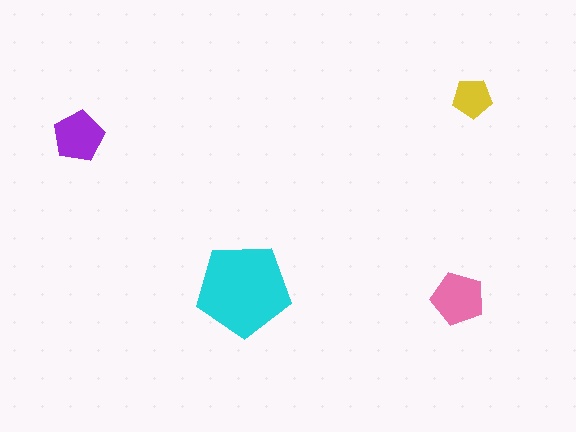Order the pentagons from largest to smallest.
the cyan one, the pink one, the purple one, the yellow one.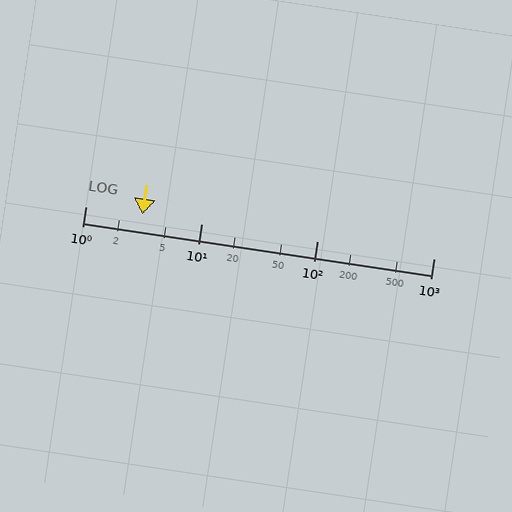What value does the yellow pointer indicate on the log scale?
The pointer indicates approximately 3.1.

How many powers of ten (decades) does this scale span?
The scale spans 3 decades, from 1 to 1000.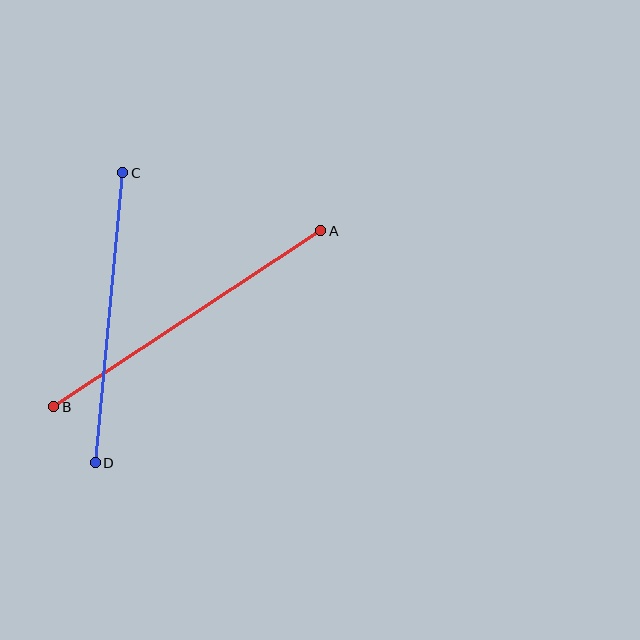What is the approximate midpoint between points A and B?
The midpoint is at approximately (187, 319) pixels.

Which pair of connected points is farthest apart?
Points A and B are farthest apart.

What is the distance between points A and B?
The distance is approximately 320 pixels.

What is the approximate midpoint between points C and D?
The midpoint is at approximately (109, 318) pixels.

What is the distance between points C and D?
The distance is approximately 291 pixels.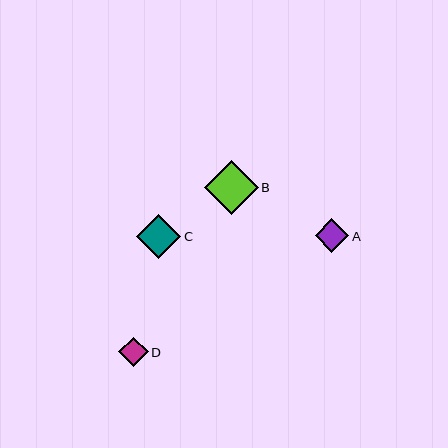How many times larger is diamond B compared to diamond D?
Diamond B is approximately 1.8 times the size of diamond D.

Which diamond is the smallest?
Diamond D is the smallest with a size of approximately 29 pixels.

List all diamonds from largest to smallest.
From largest to smallest: B, C, A, D.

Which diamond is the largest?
Diamond B is the largest with a size of approximately 54 pixels.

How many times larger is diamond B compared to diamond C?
Diamond B is approximately 1.2 times the size of diamond C.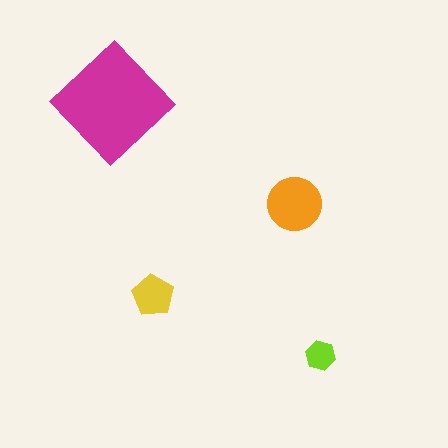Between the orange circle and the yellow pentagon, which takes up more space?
The orange circle.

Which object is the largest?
The magenta diamond.